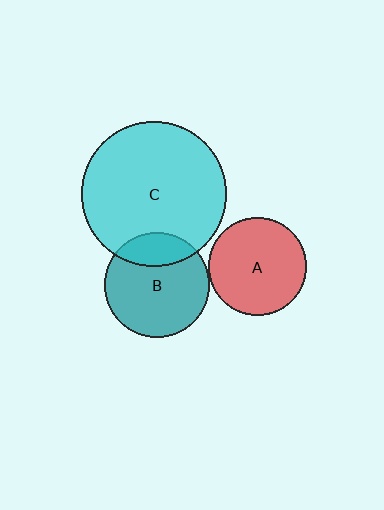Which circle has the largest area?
Circle C (cyan).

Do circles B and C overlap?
Yes.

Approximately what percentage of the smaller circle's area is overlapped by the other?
Approximately 20%.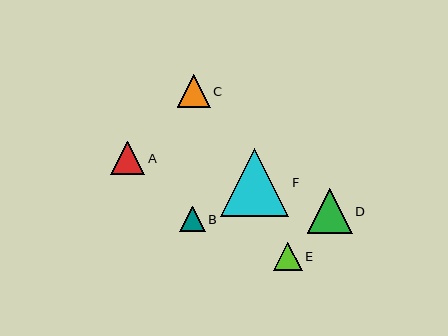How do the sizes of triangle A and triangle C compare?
Triangle A and triangle C are approximately the same size.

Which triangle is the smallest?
Triangle B is the smallest with a size of approximately 26 pixels.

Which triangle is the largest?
Triangle F is the largest with a size of approximately 68 pixels.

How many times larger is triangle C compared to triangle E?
Triangle C is approximately 1.2 times the size of triangle E.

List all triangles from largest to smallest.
From largest to smallest: F, D, A, C, E, B.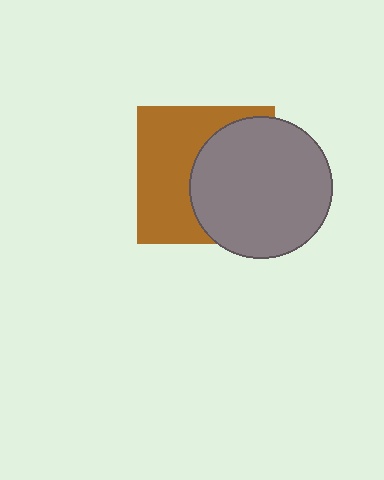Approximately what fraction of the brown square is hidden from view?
Roughly 50% of the brown square is hidden behind the gray circle.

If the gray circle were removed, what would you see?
You would see the complete brown square.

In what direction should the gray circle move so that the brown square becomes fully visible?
The gray circle should move right. That is the shortest direction to clear the overlap and leave the brown square fully visible.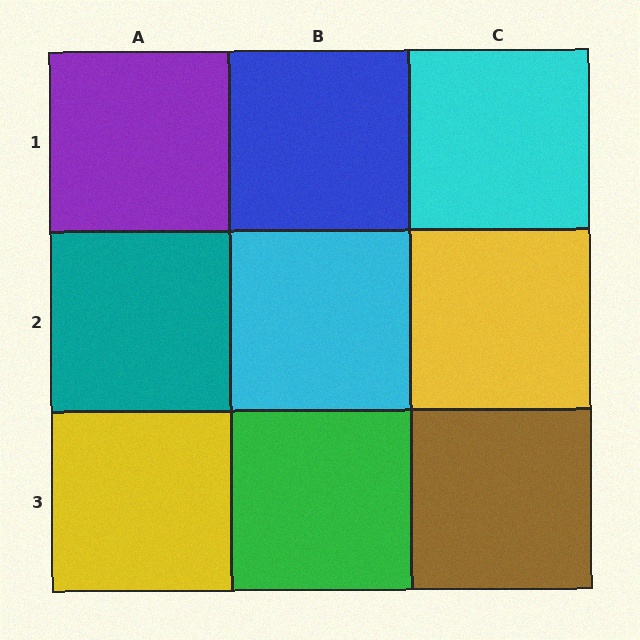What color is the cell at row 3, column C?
Brown.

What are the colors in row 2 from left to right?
Teal, cyan, yellow.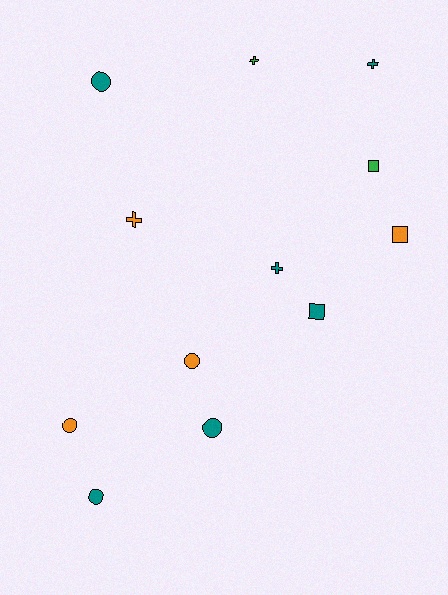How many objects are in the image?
There are 12 objects.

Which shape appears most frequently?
Circle, with 5 objects.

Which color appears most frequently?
Teal, with 6 objects.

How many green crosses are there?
There is 1 green cross.